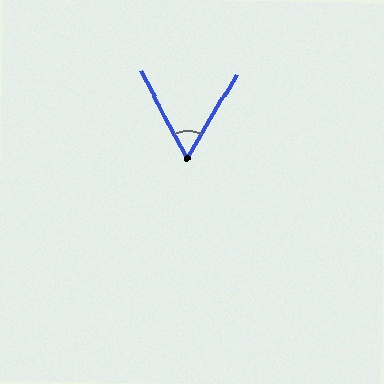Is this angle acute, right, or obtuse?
It is acute.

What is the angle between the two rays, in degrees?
Approximately 59 degrees.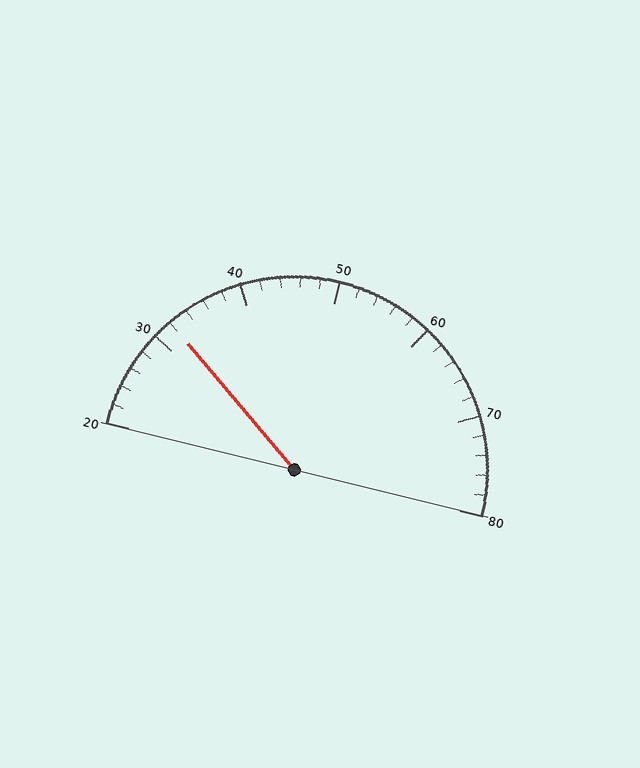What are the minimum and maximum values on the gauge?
The gauge ranges from 20 to 80.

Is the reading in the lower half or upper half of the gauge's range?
The reading is in the lower half of the range (20 to 80).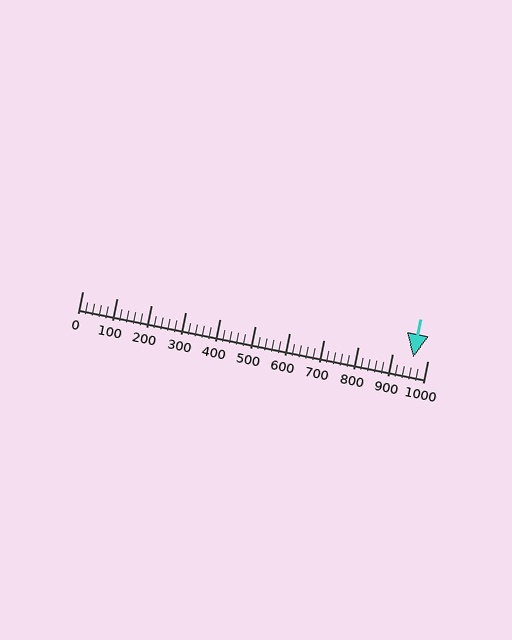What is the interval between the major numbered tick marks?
The major tick marks are spaced 100 units apart.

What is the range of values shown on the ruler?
The ruler shows values from 0 to 1000.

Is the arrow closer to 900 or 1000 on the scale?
The arrow is closer to 1000.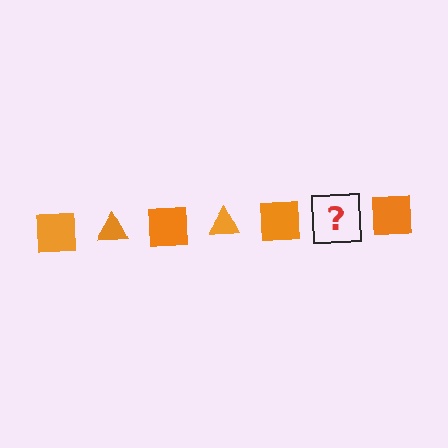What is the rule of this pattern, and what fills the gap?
The rule is that the pattern cycles through square, triangle shapes in orange. The gap should be filled with an orange triangle.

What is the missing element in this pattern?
The missing element is an orange triangle.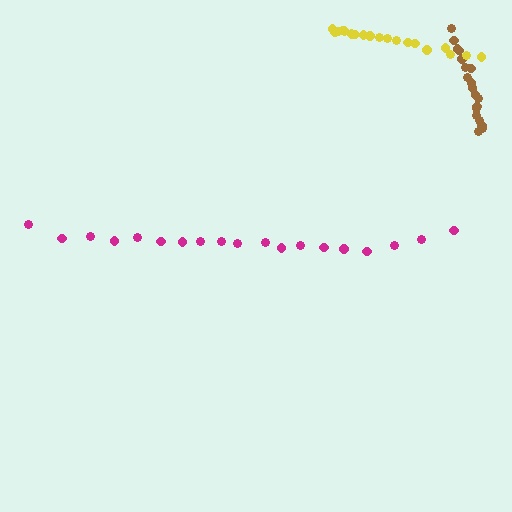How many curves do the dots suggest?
There are 3 distinct paths.